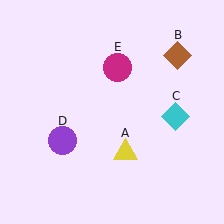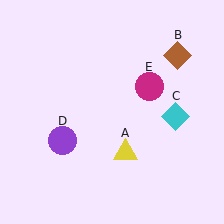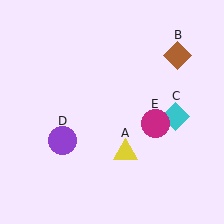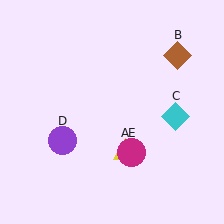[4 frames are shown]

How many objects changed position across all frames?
1 object changed position: magenta circle (object E).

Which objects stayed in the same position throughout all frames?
Yellow triangle (object A) and brown diamond (object B) and cyan diamond (object C) and purple circle (object D) remained stationary.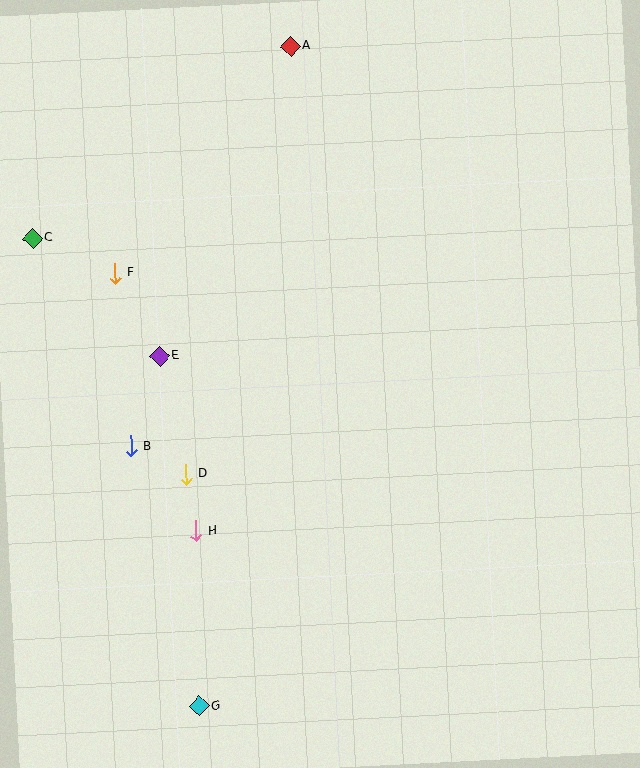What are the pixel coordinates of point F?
Point F is at (115, 273).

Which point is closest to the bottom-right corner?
Point G is closest to the bottom-right corner.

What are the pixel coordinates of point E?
Point E is at (159, 356).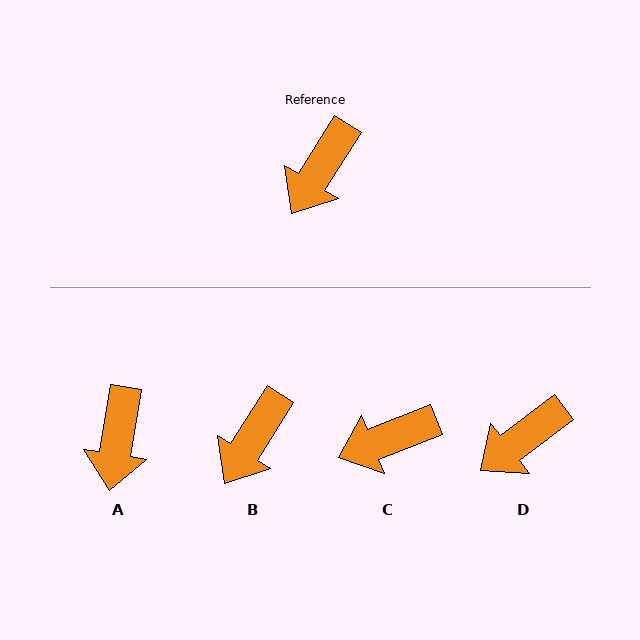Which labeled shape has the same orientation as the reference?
B.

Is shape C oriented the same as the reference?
No, it is off by about 37 degrees.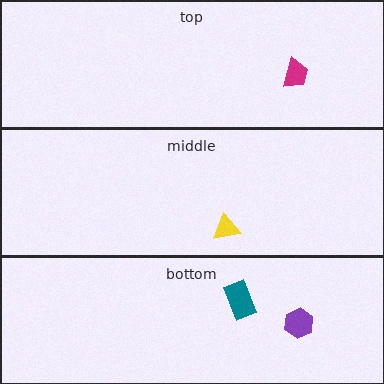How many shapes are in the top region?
1.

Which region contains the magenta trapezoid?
The top region.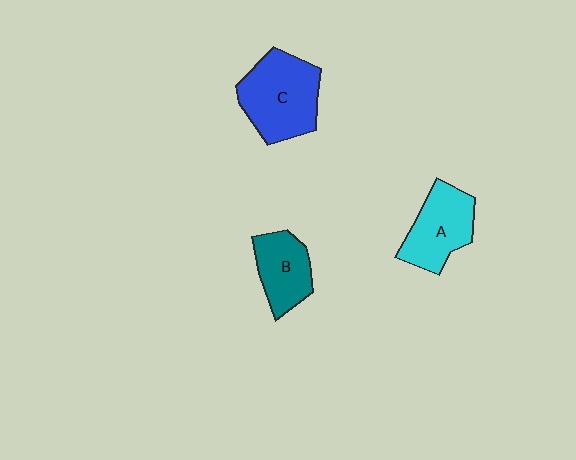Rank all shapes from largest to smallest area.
From largest to smallest: C (blue), A (cyan), B (teal).